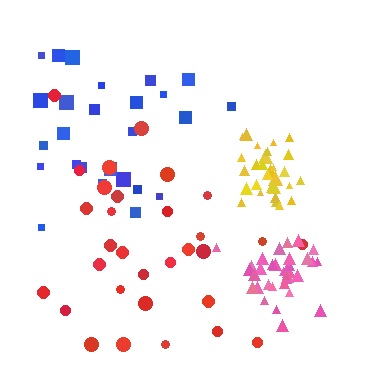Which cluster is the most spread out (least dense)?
Red.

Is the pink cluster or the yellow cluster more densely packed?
Pink.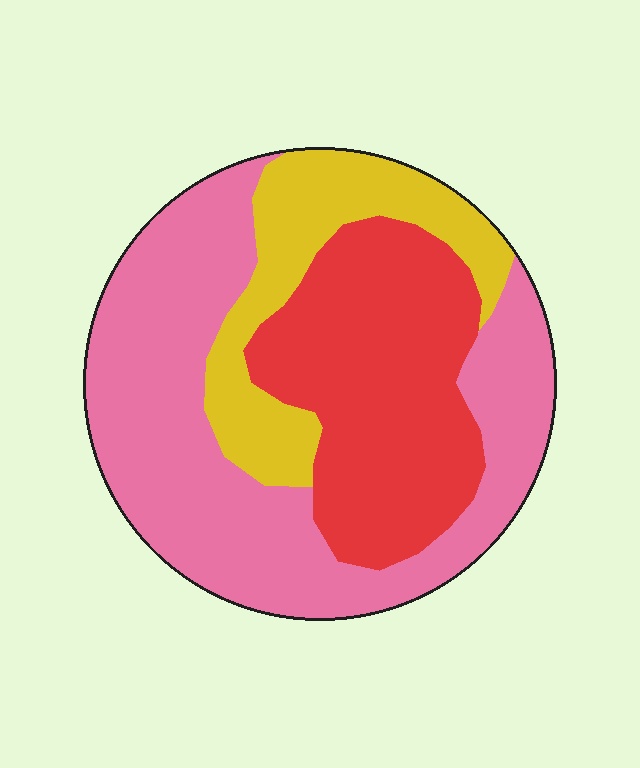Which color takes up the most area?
Pink, at roughly 50%.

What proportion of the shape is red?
Red takes up about one third (1/3) of the shape.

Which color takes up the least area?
Yellow, at roughly 20%.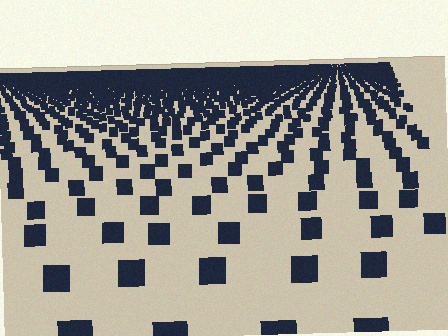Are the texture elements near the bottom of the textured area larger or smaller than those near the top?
Larger. Near the bottom, elements are closer to the viewer and appear at a bigger on-screen size.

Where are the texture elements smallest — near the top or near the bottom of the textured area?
Near the top.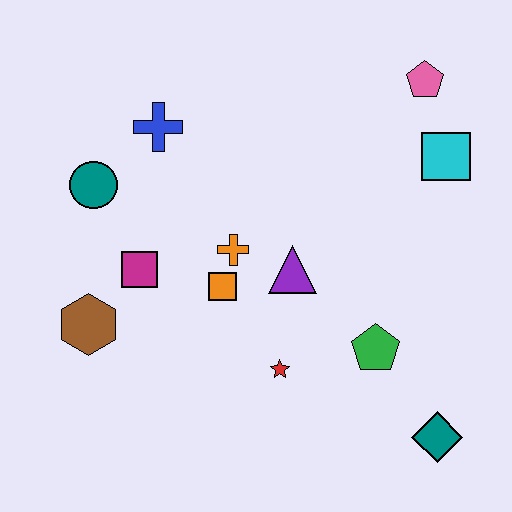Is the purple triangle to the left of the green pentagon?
Yes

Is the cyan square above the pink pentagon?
No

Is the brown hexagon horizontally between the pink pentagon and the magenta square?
No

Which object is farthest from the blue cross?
The teal diamond is farthest from the blue cross.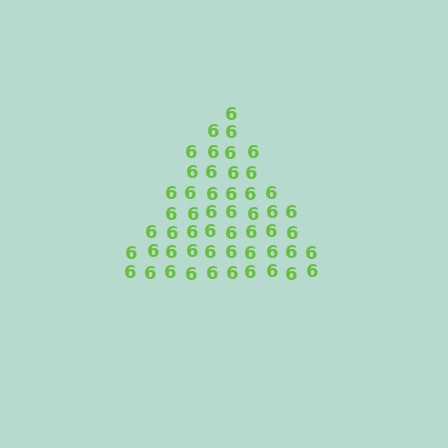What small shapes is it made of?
It is made of small digit 6's.